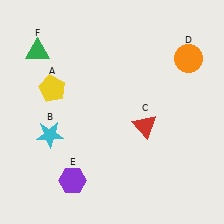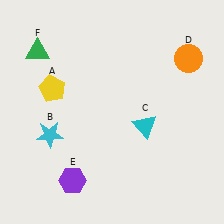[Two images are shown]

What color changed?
The triangle (C) changed from red in Image 1 to cyan in Image 2.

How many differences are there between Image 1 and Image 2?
There is 1 difference between the two images.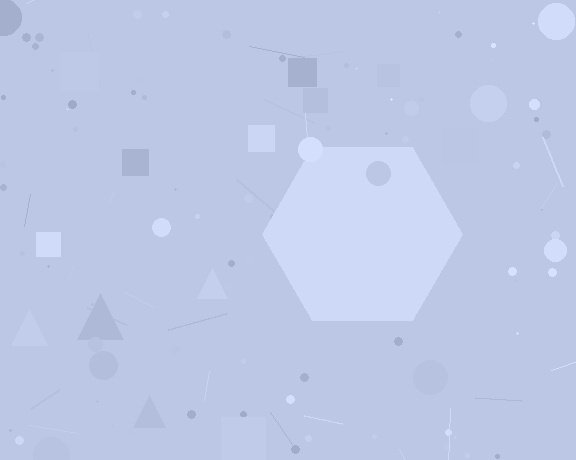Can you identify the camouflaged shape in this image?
The camouflaged shape is a hexagon.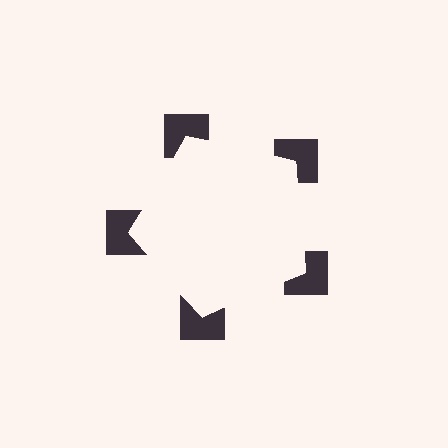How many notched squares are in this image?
There are 5 — one at each vertex of the illusory pentagon.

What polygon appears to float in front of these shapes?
An illusory pentagon — its edges are inferred from the aligned wedge cuts in the notched squares, not physically drawn.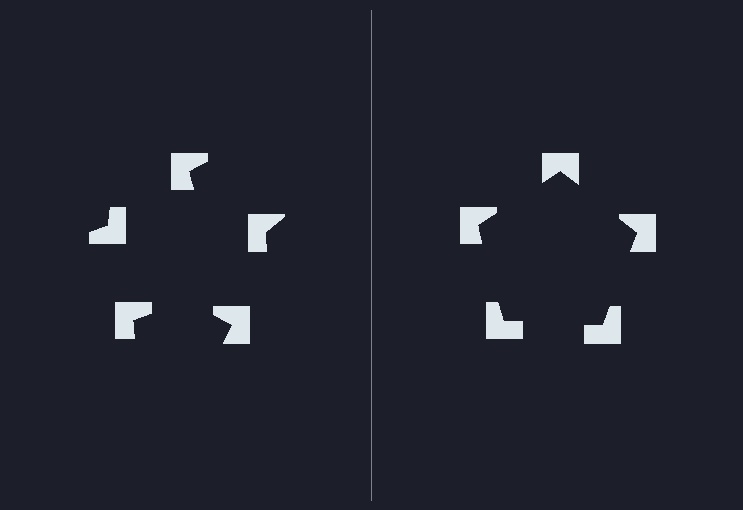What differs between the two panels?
The notched squares are positioned identically on both sides; only the wedge orientations differ. On the right they align to a pentagon; on the left they are misaligned.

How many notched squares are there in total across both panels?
10 — 5 on each side.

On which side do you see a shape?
An illusory pentagon appears on the right side. On the left side the wedge cuts are rotated, so no coherent shape forms.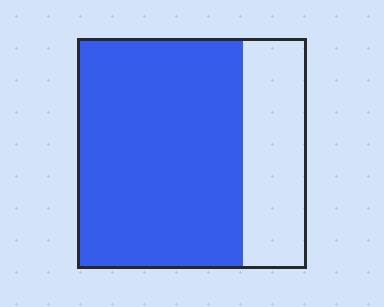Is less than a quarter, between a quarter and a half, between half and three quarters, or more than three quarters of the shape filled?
Between half and three quarters.